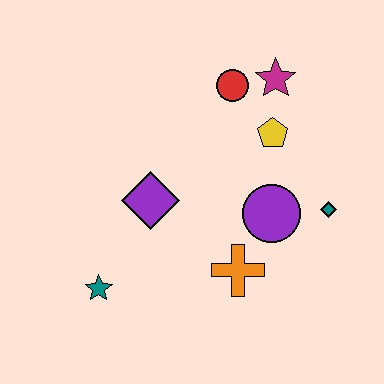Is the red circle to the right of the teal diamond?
No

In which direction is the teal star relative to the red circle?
The teal star is below the red circle.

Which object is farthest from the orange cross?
The magenta star is farthest from the orange cross.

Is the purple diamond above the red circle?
No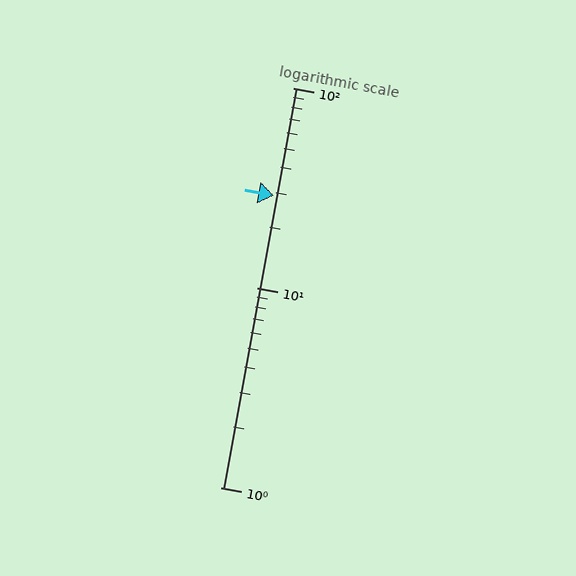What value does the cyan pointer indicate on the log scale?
The pointer indicates approximately 29.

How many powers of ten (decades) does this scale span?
The scale spans 2 decades, from 1 to 100.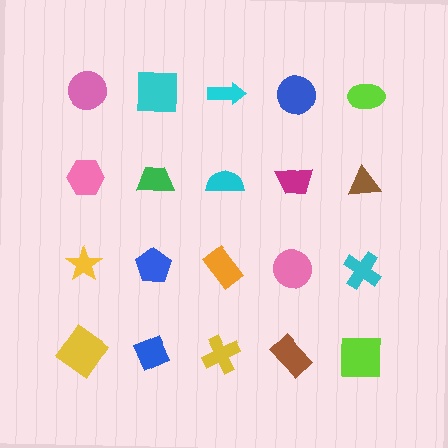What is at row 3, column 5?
A cyan cross.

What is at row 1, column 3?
A cyan arrow.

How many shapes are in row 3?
5 shapes.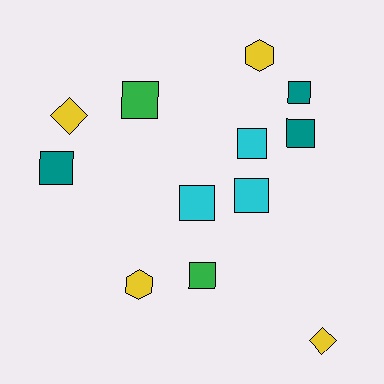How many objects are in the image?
There are 12 objects.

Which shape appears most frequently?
Square, with 8 objects.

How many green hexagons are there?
There are no green hexagons.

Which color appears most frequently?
Yellow, with 4 objects.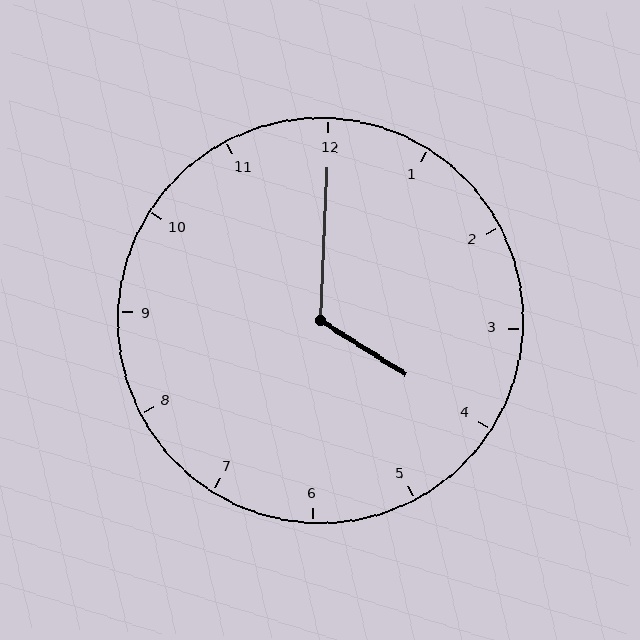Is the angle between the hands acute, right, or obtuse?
It is obtuse.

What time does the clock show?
4:00.